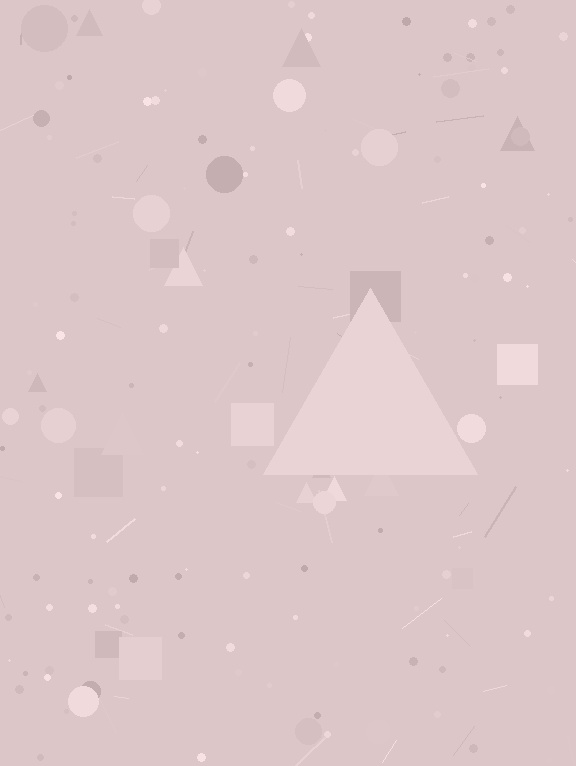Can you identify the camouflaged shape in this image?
The camouflaged shape is a triangle.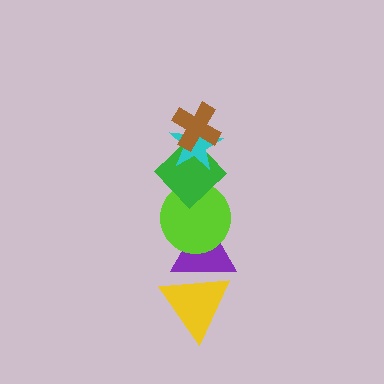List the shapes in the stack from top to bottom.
From top to bottom: the brown cross, the cyan star, the green diamond, the lime circle, the purple triangle, the yellow triangle.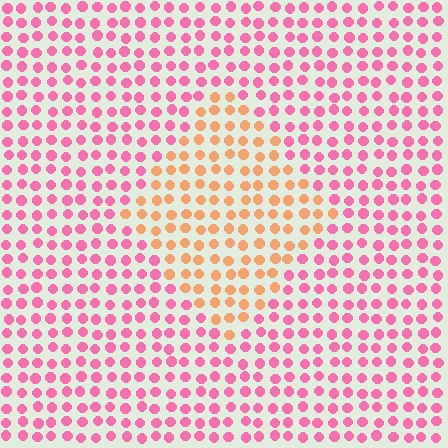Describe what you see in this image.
The image is filled with small pink elements in a uniform arrangement. A diamond-shaped region is visible where the elements are tinted to a slightly different hue, forming a subtle color boundary.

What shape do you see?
I see a diamond.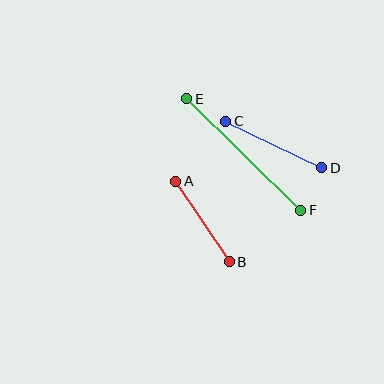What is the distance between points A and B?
The distance is approximately 97 pixels.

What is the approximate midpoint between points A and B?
The midpoint is at approximately (202, 222) pixels.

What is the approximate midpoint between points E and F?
The midpoint is at approximately (244, 154) pixels.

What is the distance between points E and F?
The distance is approximately 159 pixels.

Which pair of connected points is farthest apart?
Points E and F are farthest apart.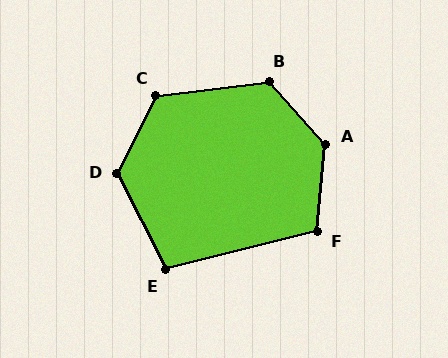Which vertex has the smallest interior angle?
E, at approximately 103 degrees.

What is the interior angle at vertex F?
Approximately 109 degrees (obtuse).